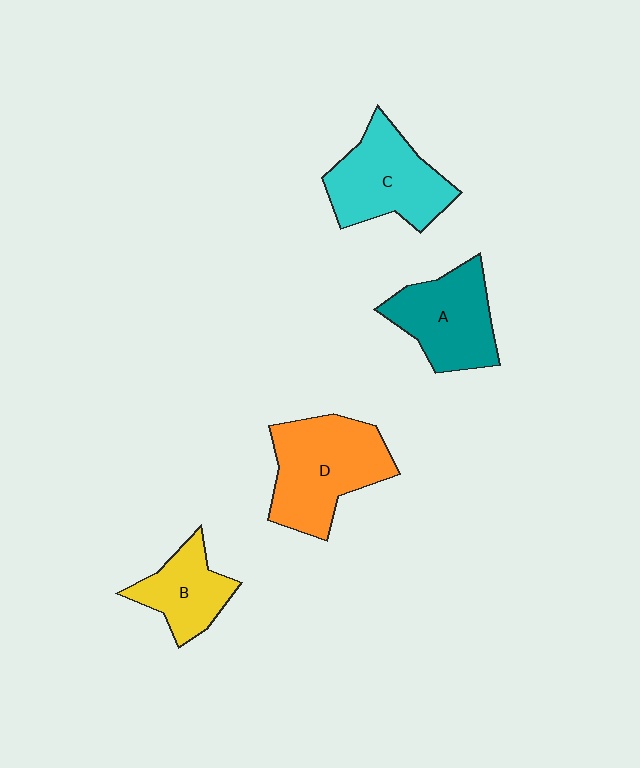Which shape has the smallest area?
Shape B (yellow).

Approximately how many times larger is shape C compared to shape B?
Approximately 1.5 times.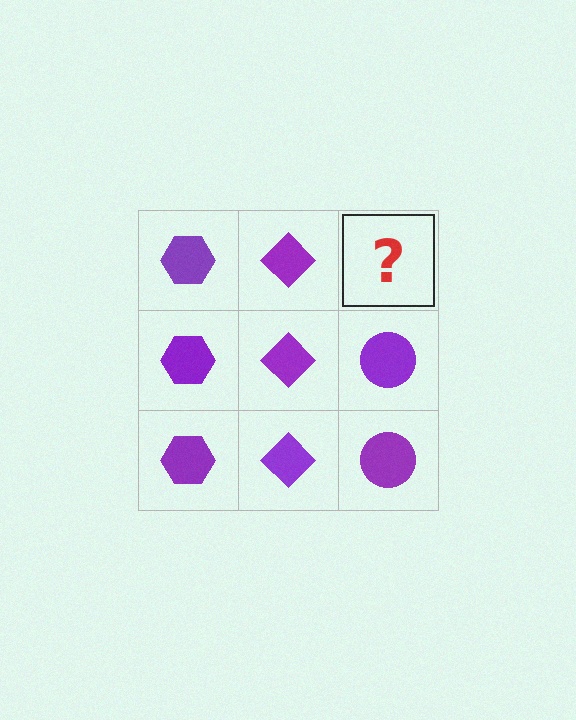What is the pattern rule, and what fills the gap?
The rule is that each column has a consistent shape. The gap should be filled with a purple circle.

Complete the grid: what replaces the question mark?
The question mark should be replaced with a purple circle.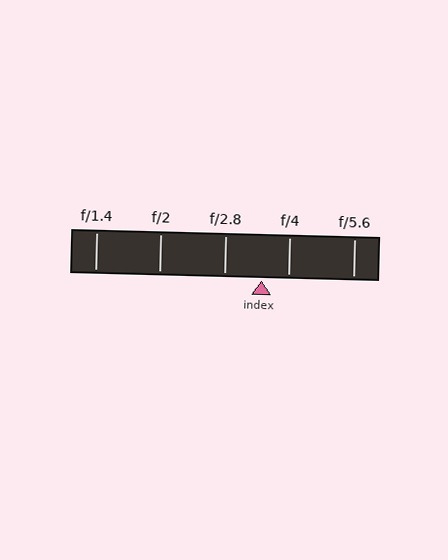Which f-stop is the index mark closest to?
The index mark is closest to f/4.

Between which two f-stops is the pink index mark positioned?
The index mark is between f/2.8 and f/4.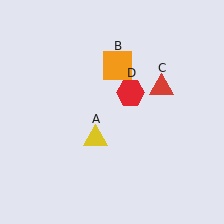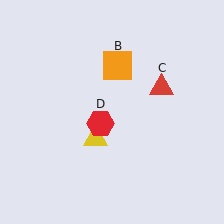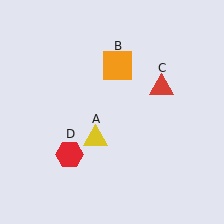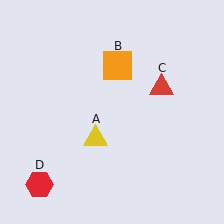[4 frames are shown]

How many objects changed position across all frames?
1 object changed position: red hexagon (object D).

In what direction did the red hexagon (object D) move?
The red hexagon (object D) moved down and to the left.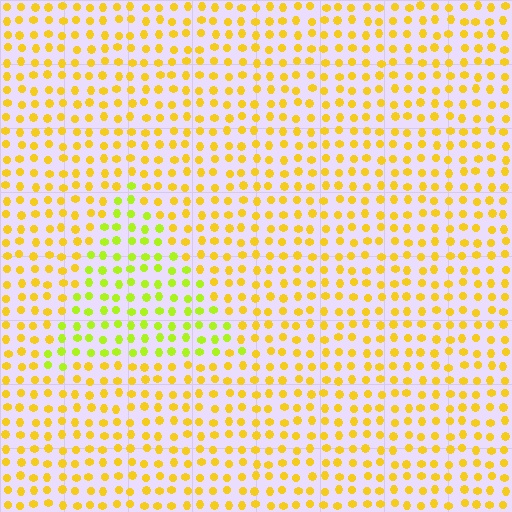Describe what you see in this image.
The image is filled with small yellow elements in a uniform arrangement. A triangle-shaped region is visible where the elements are tinted to a slightly different hue, forming a subtle color boundary.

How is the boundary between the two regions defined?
The boundary is defined purely by a slight shift in hue (about 32 degrees). Spacing, size, and orientation are identical on both sides.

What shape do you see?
I see a triangle.